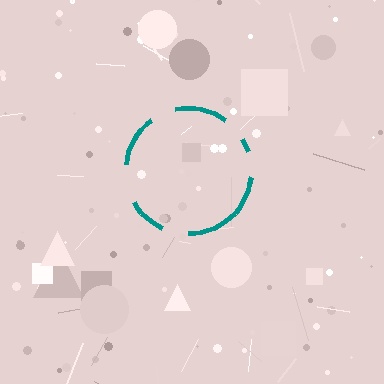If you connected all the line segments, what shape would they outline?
They would outline a circle.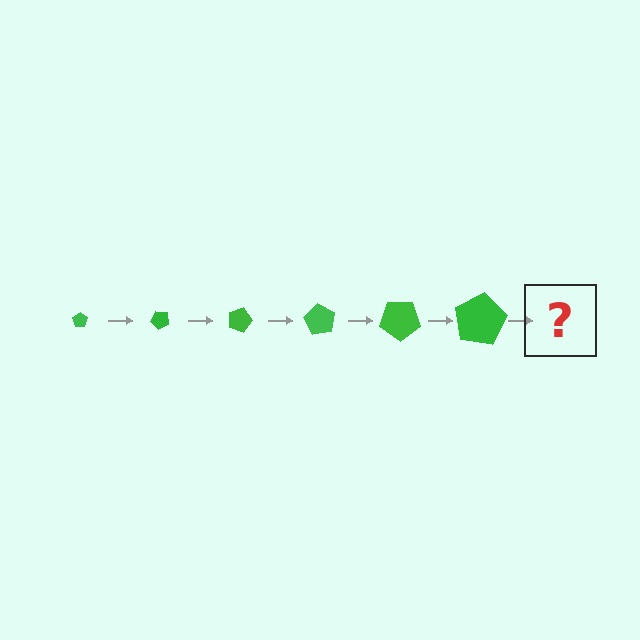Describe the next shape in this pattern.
It should be a pentagon, larger than the previous one and rotated 270 degrees from the start.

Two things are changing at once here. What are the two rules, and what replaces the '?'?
The two rules are that the pentagon grows larger each step and it rotates 45 degrees each step. The '?' should be a pentagon, larger than the previous one and rotated 270 degrees from the start.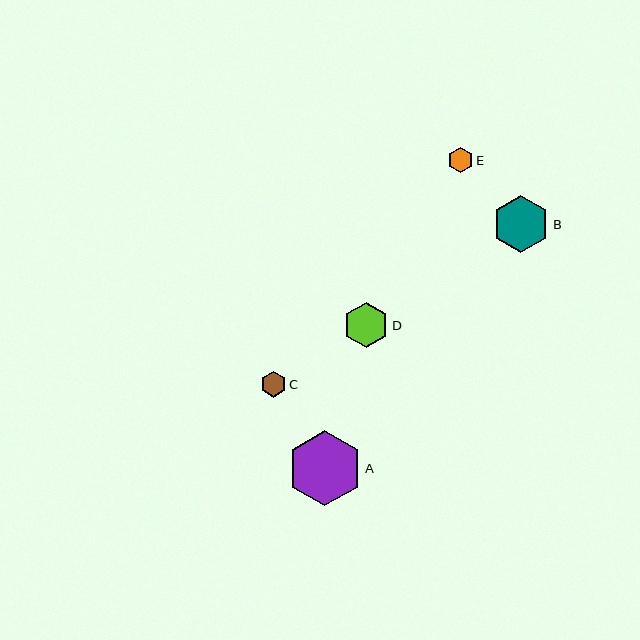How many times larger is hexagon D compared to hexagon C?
Hexagon D is approximately 1.7 times the size of hexagon C.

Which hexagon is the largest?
Hexagon A is the largest with a size of approximately 75 pixels.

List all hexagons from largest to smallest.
From largest to smallest: A, B, D, C, E.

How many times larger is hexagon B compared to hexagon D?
Hexagon B is approximately 1.3 times the size of hexagon D.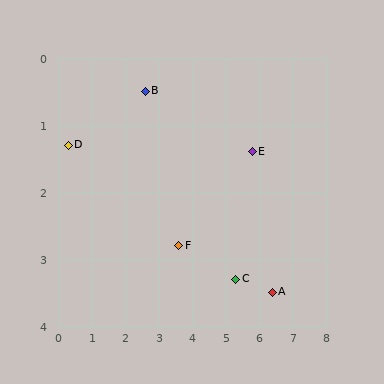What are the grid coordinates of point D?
Point D is at approximately (0.3, 1.3).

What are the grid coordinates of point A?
Point A is at approximately (6.4, 3.5).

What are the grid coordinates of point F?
Point F is at approximately (3.6, 2.8).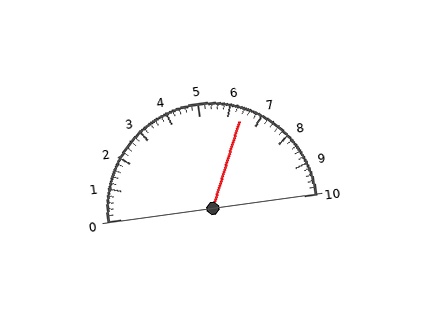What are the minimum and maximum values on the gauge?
The gauge ranges from 0 to 10.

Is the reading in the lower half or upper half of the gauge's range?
The reading is in the upper half of the range (0 to 10).